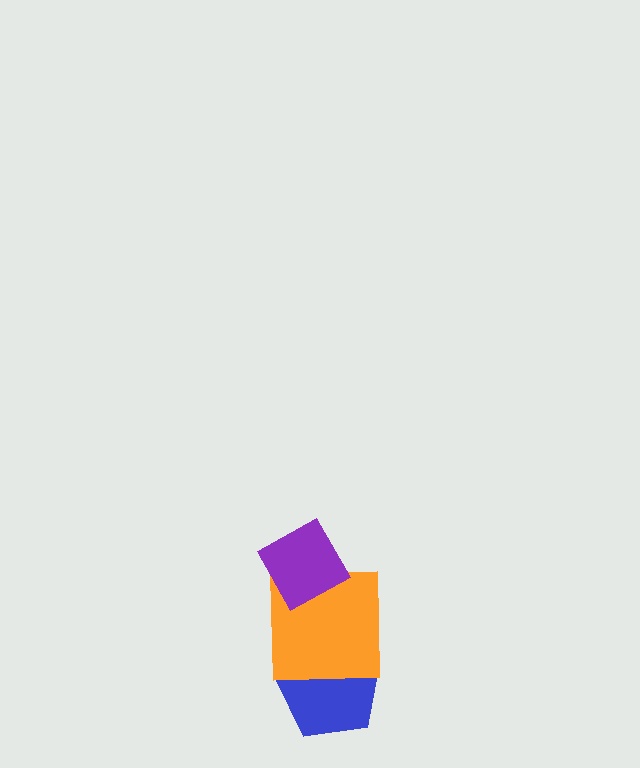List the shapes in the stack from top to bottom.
From top to bottom: the purple diamond, the orange square, the blue pentagon.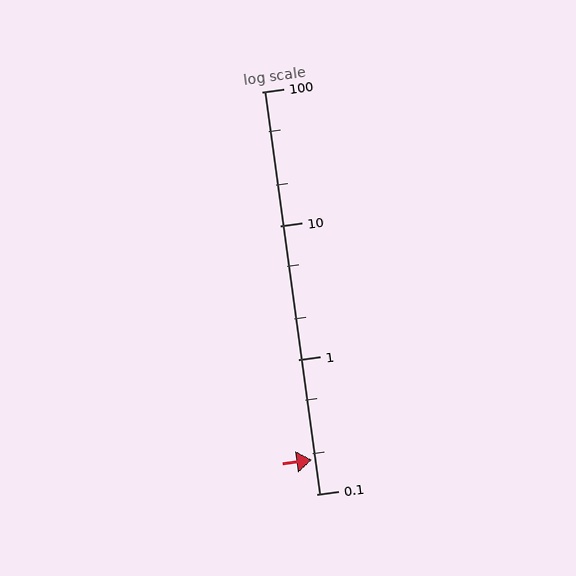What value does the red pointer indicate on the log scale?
The pointer indicates approximately 0.18.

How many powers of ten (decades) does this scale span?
The scale spans 3 decades, from 0.1 to 100.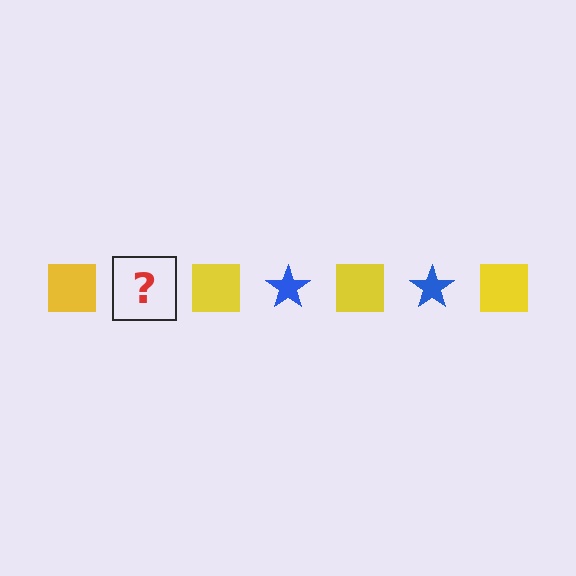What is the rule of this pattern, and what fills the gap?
The rule is that the pattern alternates between yellow square and blue star. The gap should be filled with a blue star.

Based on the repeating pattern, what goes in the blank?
The blank should be a blue star.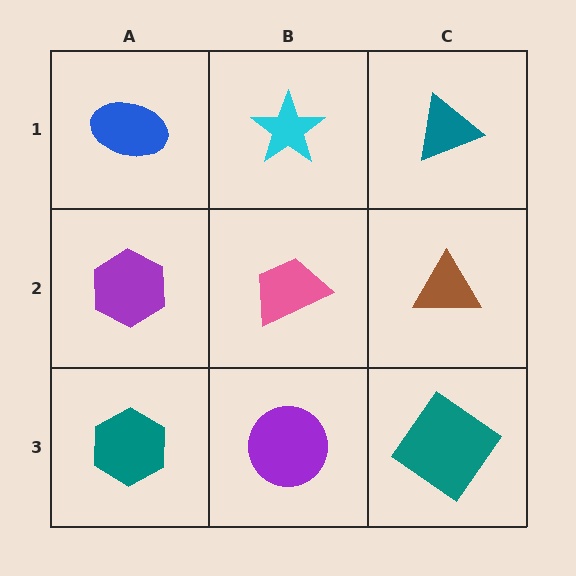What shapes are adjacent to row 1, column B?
A pink trapezoid (row 2, column B), a blue ellipse (row 1, column A), a teal triangle (row 1, column C).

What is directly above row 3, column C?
A brown triangle.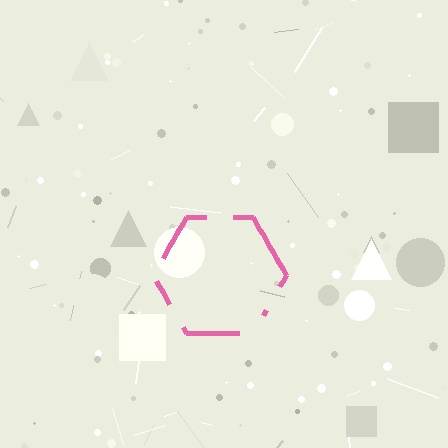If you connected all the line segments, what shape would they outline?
They would outline a hexagon.